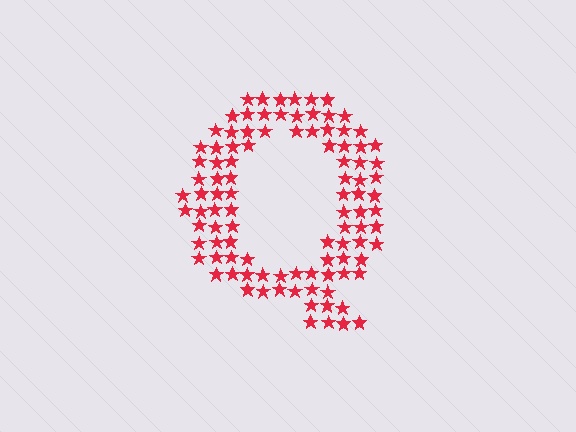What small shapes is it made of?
It is made of small stars.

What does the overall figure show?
The overall figure shows the letter Q.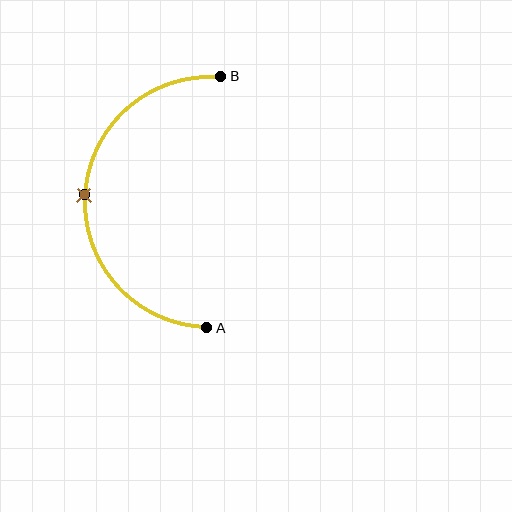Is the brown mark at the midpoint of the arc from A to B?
Yes. The brown mark lies on the arc at equal arc-length from both A and B — it is the arc midpoint.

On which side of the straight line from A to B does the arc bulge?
The arc bulges to the left of the straight line connecting A and B.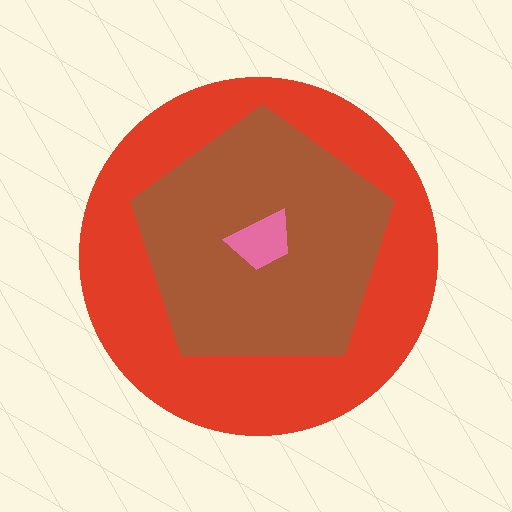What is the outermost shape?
The red circle.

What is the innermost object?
The pink trapezoid.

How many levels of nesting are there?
3.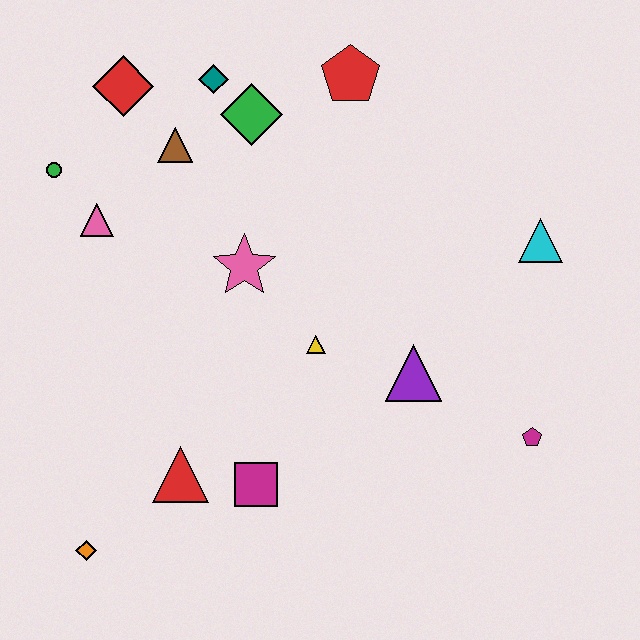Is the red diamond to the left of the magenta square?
Yes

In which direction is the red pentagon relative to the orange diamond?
The red pentagon is above the orange diamond.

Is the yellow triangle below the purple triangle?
No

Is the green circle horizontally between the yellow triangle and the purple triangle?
No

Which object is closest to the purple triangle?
The yellow triangle is closest to the purple triangle.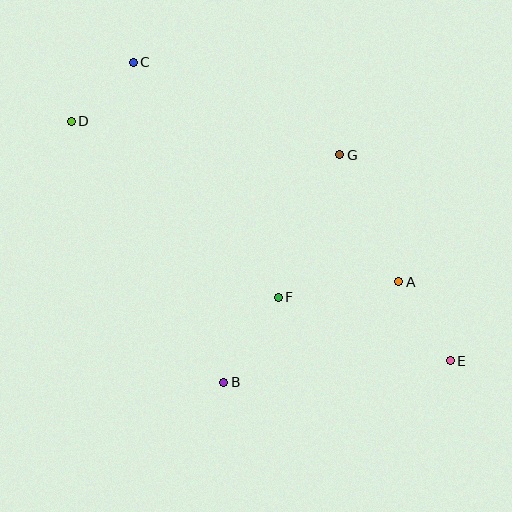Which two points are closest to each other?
Points C and D are closest to each other.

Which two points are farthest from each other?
Points D and E are farthest from each other.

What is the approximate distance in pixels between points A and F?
The distance between A and F is approximately 121 pixels.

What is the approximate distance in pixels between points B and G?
The distance between B and G is approximately 256 pixels.